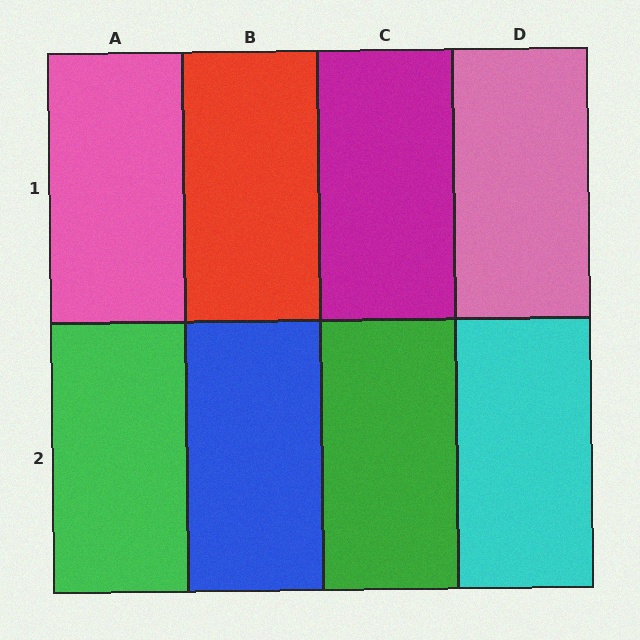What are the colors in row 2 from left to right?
Green, blue, green, cyan.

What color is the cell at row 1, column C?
Magenta.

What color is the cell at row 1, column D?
Pink.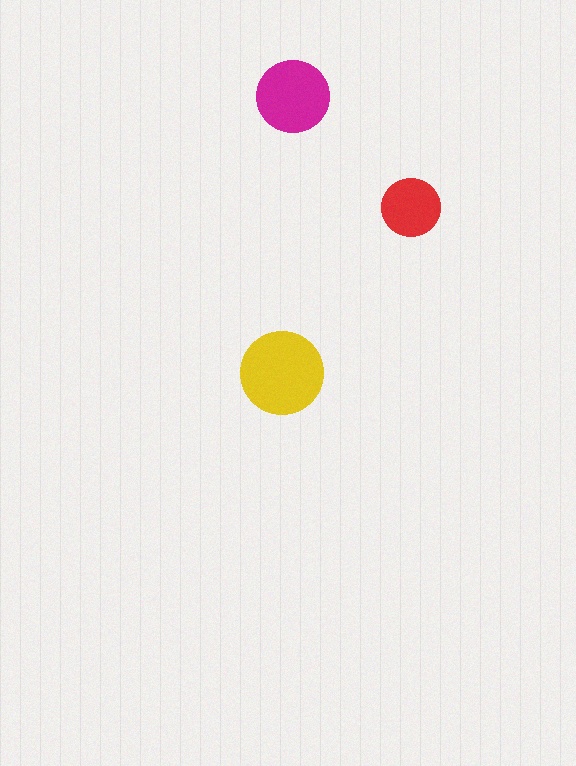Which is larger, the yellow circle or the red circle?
The yellow one.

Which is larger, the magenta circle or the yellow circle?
The yellow one.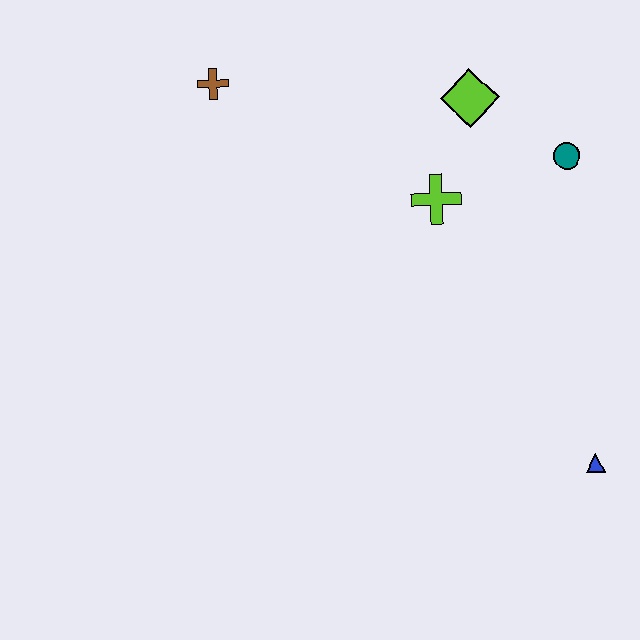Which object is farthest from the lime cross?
The blue triangle is farthest from the lime cross.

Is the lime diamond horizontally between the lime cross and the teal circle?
Yes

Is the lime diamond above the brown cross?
No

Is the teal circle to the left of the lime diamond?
No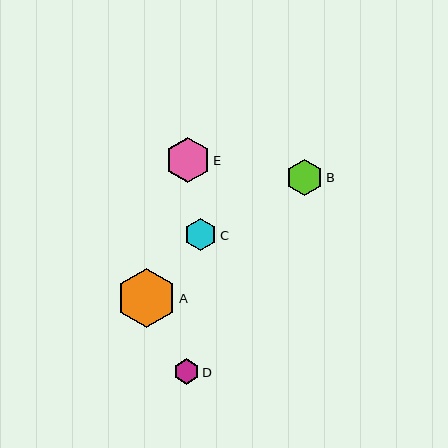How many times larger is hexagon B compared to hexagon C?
Hexagon B is approximately 1.1 times the size of hexagon C.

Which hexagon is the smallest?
Hexagon D is the smallest with a size of approximately 25 pixels.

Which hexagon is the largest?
Hexagon A is the largest with a size of approximately 59 pixels.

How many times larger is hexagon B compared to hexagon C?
Hexagon B is approximately 1.1 times the size of hexagon C.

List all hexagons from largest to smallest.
From largest to smallest: A, E, B, C, D.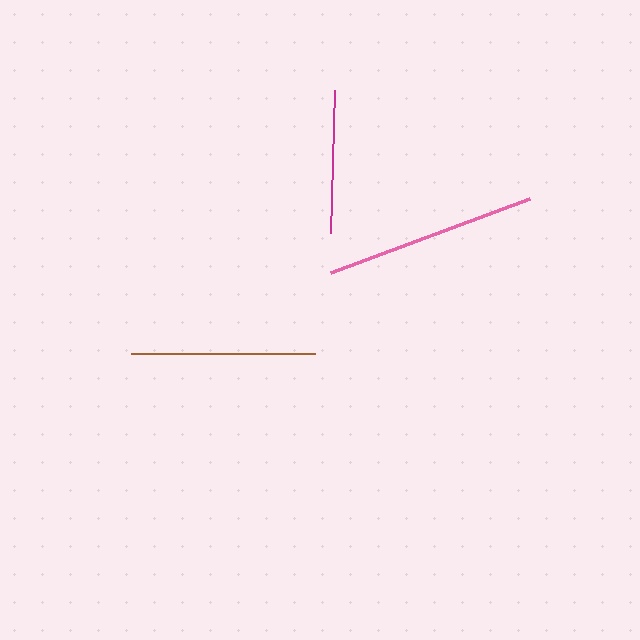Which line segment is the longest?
The pink line is the longest at approximately 212 pixels.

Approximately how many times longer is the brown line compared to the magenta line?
The brown line is approximately 1.3 times the length of the magenta line.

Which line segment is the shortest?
The magenta line is the shortest at approximately 143 pixels.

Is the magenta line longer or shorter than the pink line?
The pink line is longer than the magenta line.